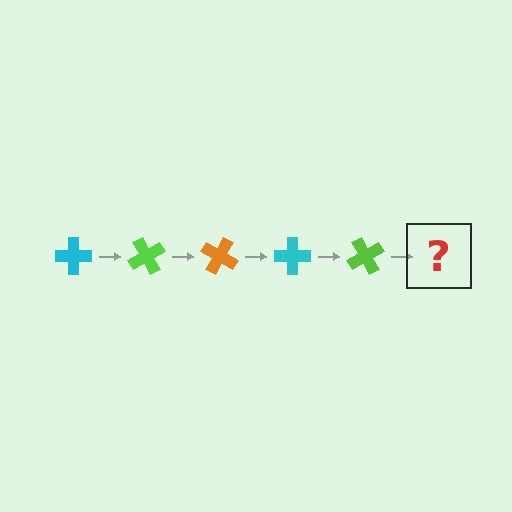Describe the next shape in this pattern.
It should be an orange cross, rotated 300 degrees from the start.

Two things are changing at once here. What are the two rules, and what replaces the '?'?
The two rules are that it rotates 60 degrees each step and the color cycles through cyan, lime, and orange. The '?' should be an orange cross, rotated 300 degrees from the start.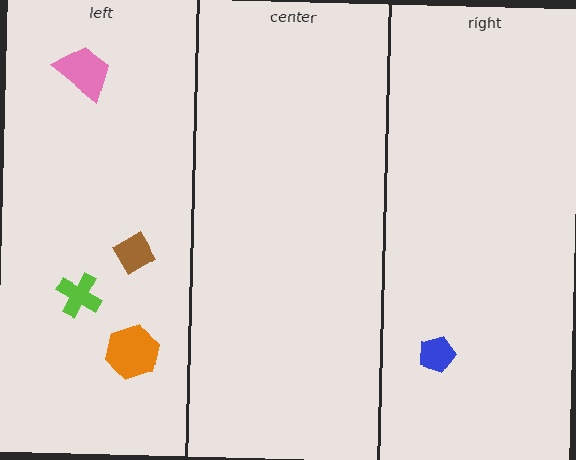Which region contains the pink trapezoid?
The left region.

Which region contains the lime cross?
The left region.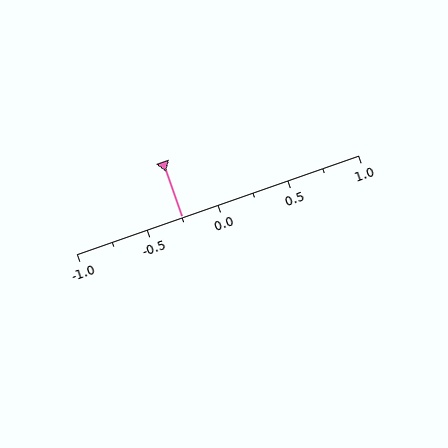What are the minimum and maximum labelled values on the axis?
The axis runs from -1.0 to 1.0.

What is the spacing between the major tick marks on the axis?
The major ticks are spaced 0.5 apart.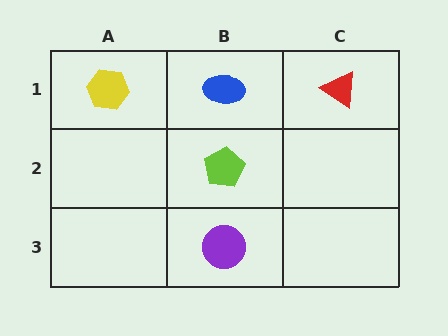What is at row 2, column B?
A lime pentagon.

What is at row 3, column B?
A purple circle.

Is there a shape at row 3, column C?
No, that cell is empty.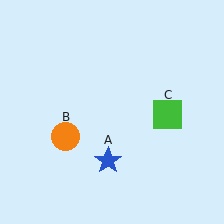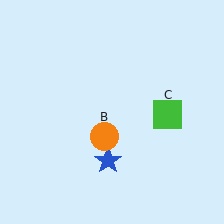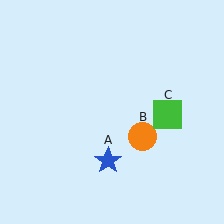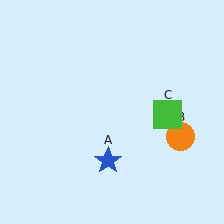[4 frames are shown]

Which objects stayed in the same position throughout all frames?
Blue star (object A) and green square (object C) remained stationary.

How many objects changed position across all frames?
1 object changed position: orange circle (object B).